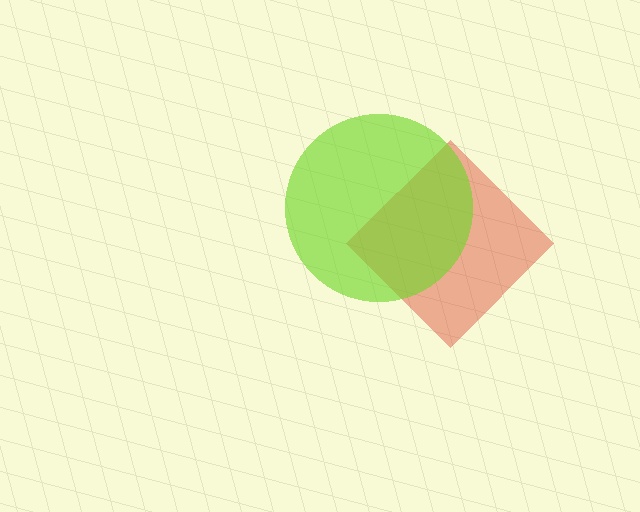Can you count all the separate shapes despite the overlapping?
Yes, there are 2 separate shapes.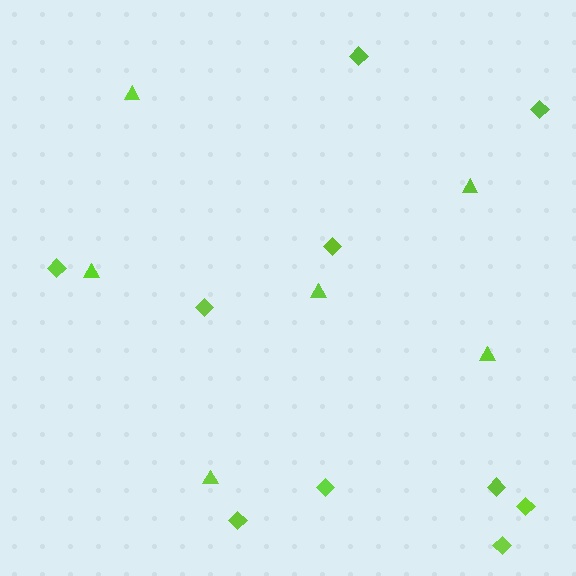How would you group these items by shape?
There are 2 groups: one group of triangles (6) and one group of diamonds (10).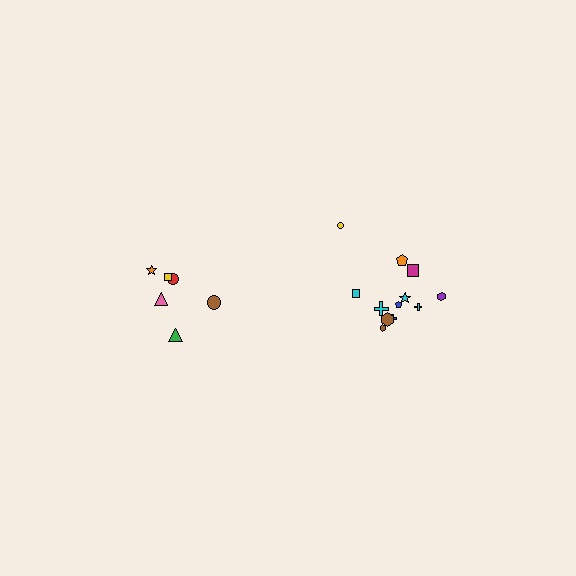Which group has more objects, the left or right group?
The right group.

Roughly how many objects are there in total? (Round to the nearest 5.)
Roughly 20 objects in total.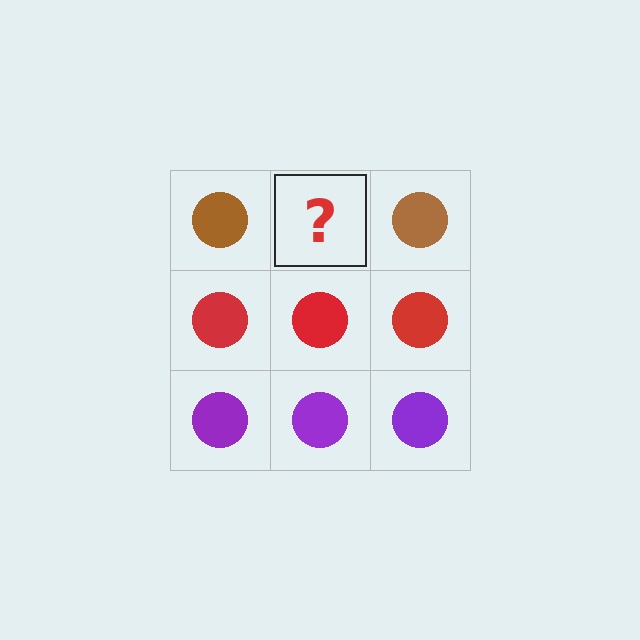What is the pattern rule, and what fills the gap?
The rule is that each row has a consistent color. The gap should be filled with a brown circle.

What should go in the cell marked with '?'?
The missing cell should contain a brown circle.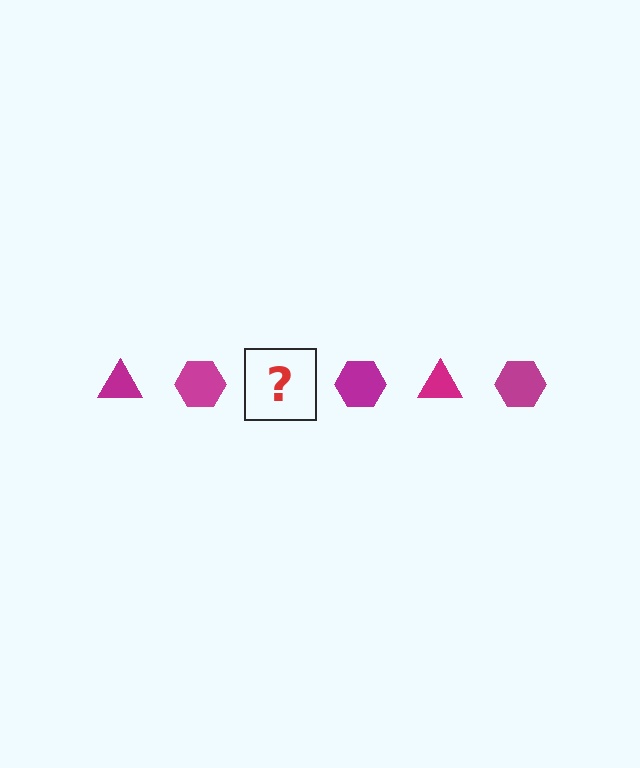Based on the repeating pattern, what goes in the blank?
The blank should be a magenta triangle.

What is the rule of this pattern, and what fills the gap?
The rule is that the pattern cycles through triangle, hexagon shapes in magenta. The gap should be filled with a magenta triangle.